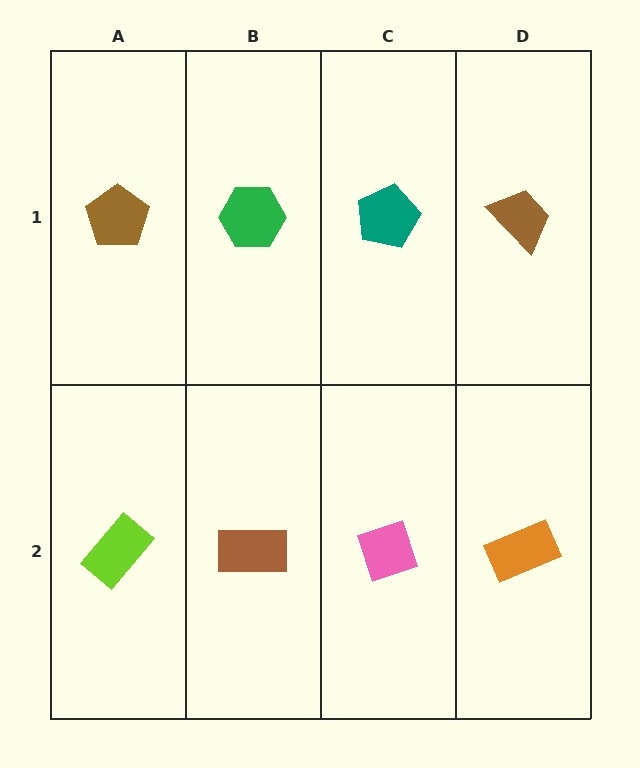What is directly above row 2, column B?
A green hexagon.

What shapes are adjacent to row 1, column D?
An orange rectangle (row 2, column D), a teal pentagon (row 1, column C).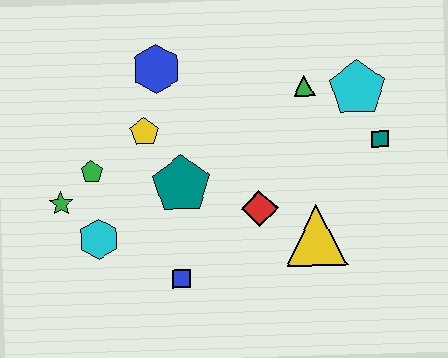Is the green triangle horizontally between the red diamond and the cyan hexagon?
No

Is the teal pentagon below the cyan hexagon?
No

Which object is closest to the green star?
The green pentagon is closest to the green star.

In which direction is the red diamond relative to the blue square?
The red diamond is to the right of the blue square.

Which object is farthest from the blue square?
The cyan pentagon is farthest from the blue square.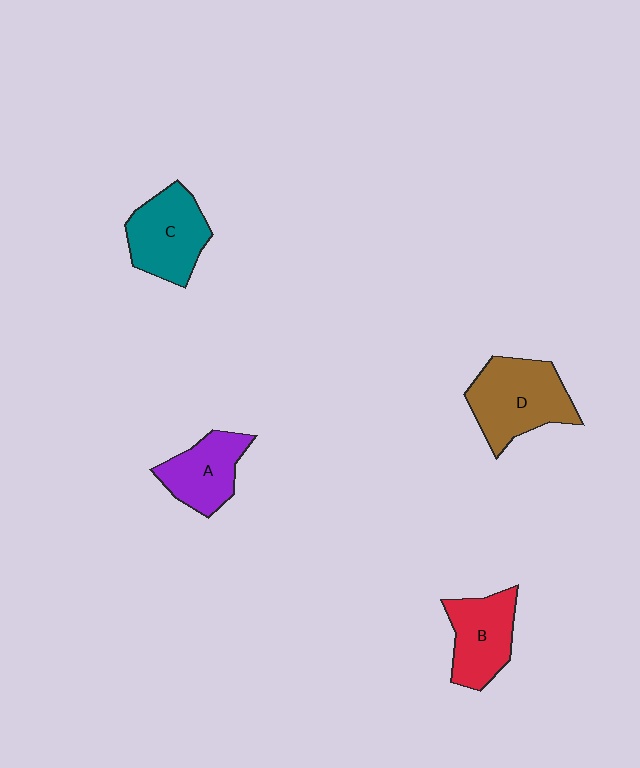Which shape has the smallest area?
Shape A (purple).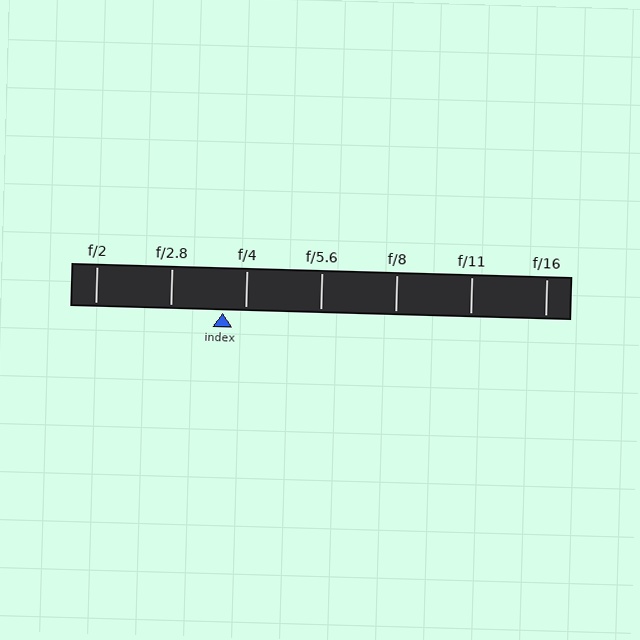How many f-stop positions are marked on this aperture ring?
There are 7 f-stop positions marked.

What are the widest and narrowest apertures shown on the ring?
The widest aperture shown is f/2 and the narrowest is f/16.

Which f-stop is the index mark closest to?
The index mark is closest to f/4.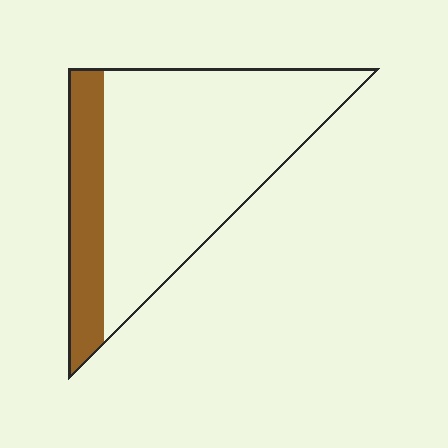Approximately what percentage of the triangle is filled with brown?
Approximately 20%.